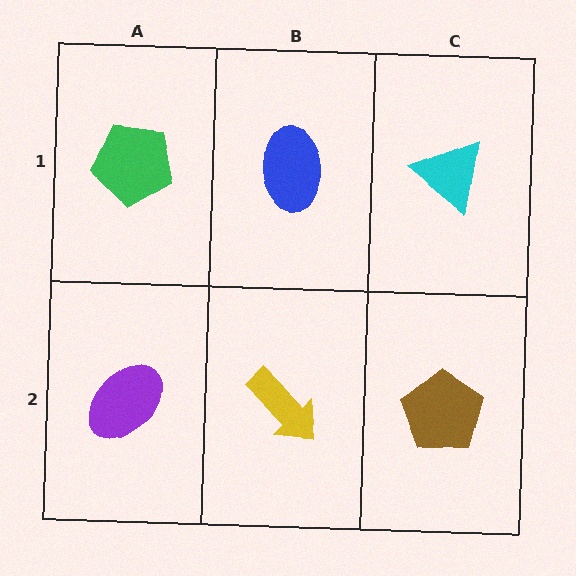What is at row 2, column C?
A brown pentagon.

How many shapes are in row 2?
3 shapes.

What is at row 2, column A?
A purple ellipse.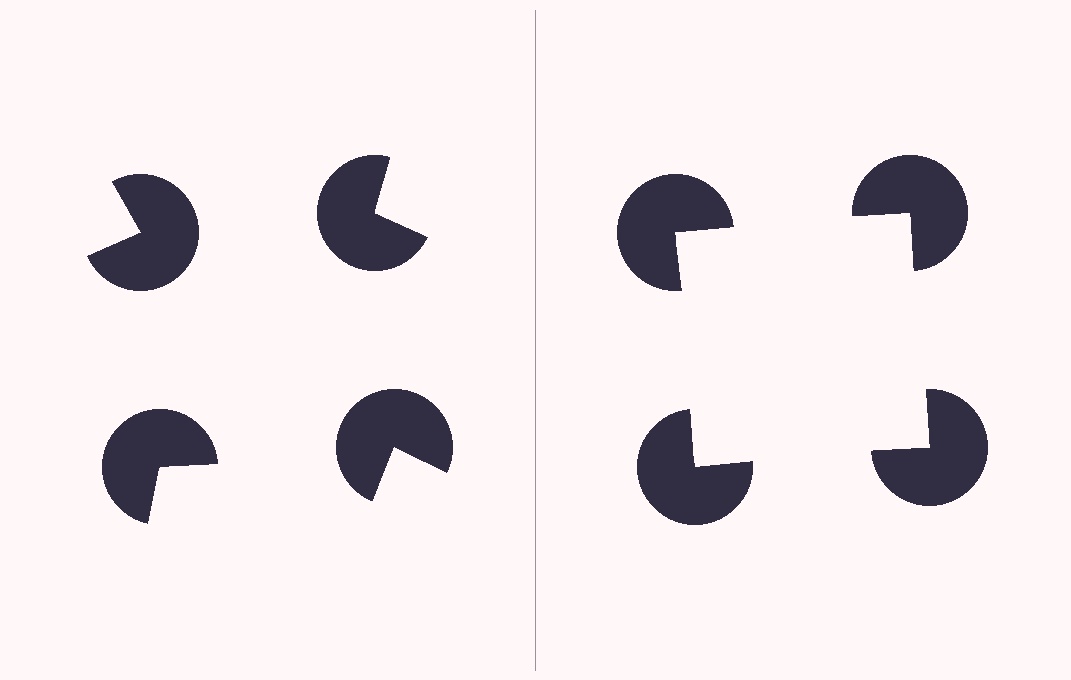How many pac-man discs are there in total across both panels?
8 — 4 on each side.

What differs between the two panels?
The pac-man discs are positioned identically on both sides; only the wedge orientations differ. On the right they align to a square; on the left they are misaligned.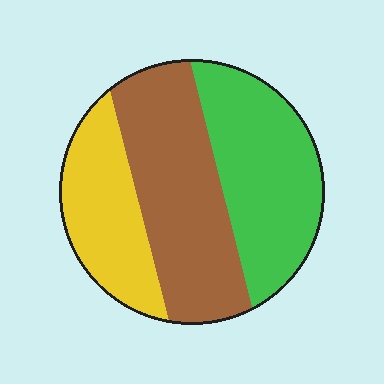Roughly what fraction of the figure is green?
Green takes up about three eighths (3/8) of the figure.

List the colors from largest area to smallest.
From largest to smallest: brown, green, yellow.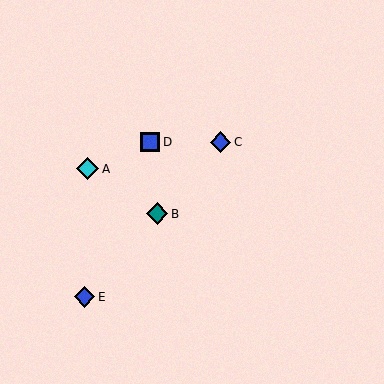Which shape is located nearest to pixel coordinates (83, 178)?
The cyan diamond (labeled A) at (88, 169) is nearest to that location.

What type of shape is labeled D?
Shape D is a blue square.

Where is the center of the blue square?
The center of the blue square is at (150, 142).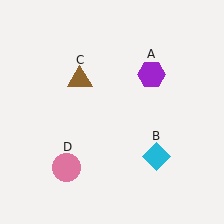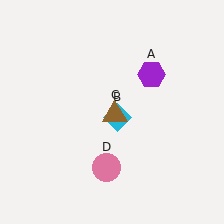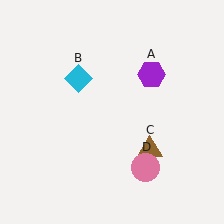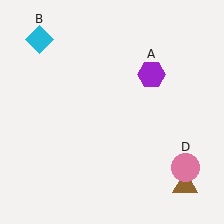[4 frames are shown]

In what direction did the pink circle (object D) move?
The pink circle (object D) moved right.